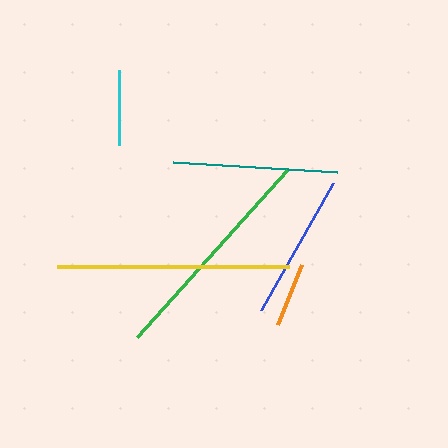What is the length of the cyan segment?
The cyan segment is approximately 74 pixels long.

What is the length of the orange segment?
The orange segment is approximately 65 pixels long.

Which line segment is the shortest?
The orange line is the shortest at approximately 65 pixels.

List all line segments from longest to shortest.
From longest to shortest: yellow, green, teal, blue, cyan, orange.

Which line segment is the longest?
The yellow line is the longest at approximately 231 pixels.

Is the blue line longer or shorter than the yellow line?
The yellow line is longer than the blue line.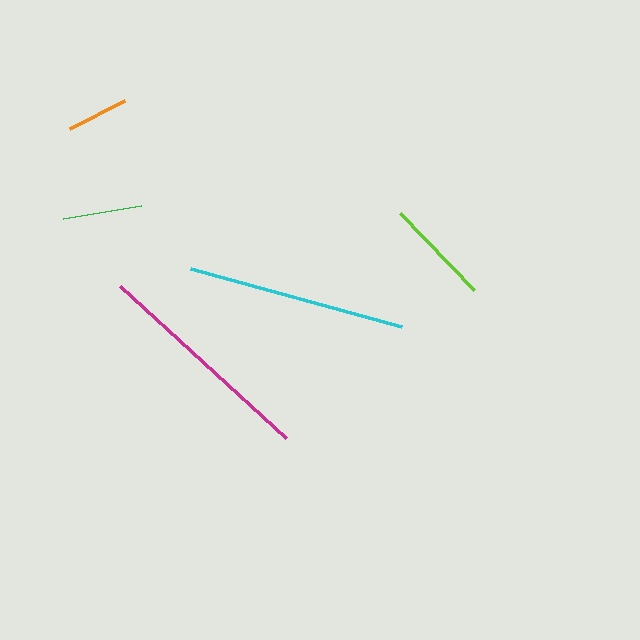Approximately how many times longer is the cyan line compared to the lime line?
The cyan line is approximately 2.0 times the length of the lime line.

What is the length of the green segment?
The green segment is approximately 79 pixels long.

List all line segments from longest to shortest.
From longest to shortest: magenta, cyan, lime, green, orange.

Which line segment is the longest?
The magenta line is the longest at approximately 225 pixels.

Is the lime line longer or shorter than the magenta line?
The magenta line is longer than the lime line.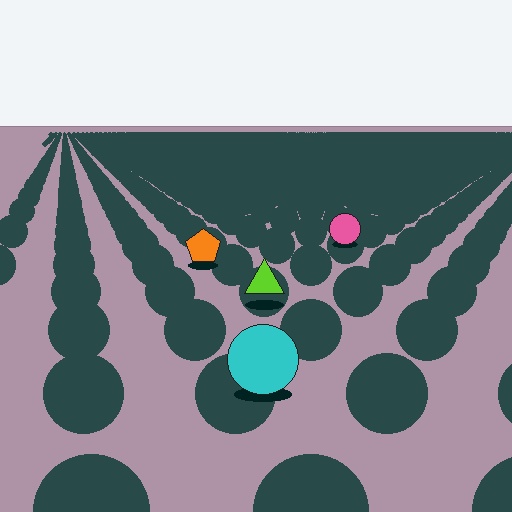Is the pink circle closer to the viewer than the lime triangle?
No. The lime triangle is closer — you can tell from the texture gradient: the ground texture is coarser near it.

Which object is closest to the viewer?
The cyan circle is closest. The texture marks near it are larger and more spread out.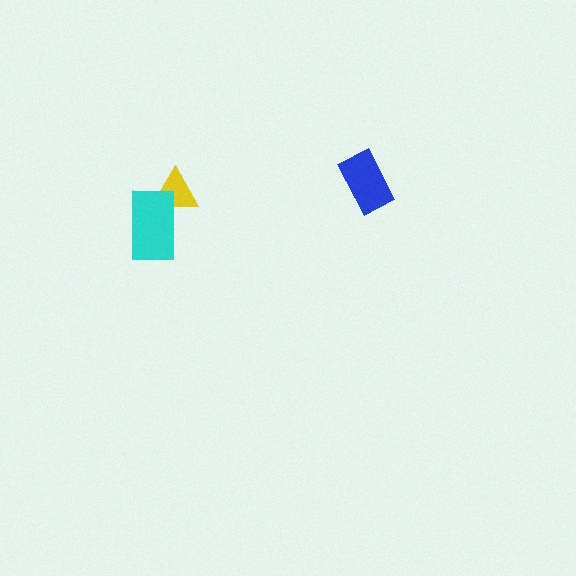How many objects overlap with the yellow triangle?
1 object overlaps with the yellow triangle.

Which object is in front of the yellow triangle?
The cyan rectangle is in front of the yellow triangle.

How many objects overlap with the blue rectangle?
0 objects overlap with the blue rectangle.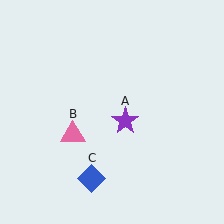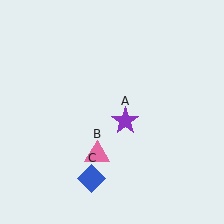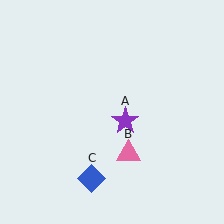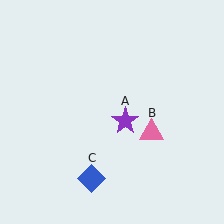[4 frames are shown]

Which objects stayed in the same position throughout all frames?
Purple star (object A) and blue diamond (object C) remained stationary.